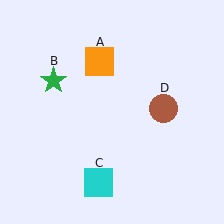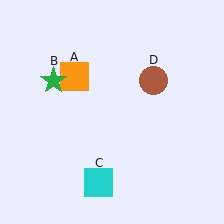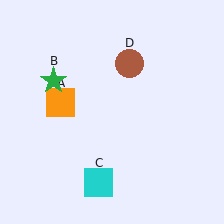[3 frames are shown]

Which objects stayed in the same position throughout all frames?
Green star (object B) and cyan square (object C) remained stationary.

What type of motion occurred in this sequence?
The orange square (object A), brown circle (object D) rotated counterclockwise around the center of the scene.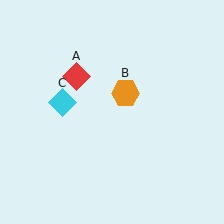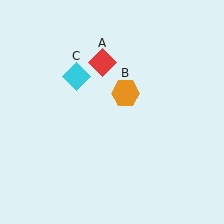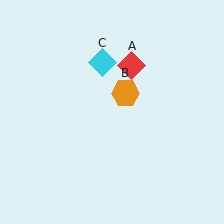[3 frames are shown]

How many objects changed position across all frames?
2 objects changed position: red diamond (object A), cyan diamond (object C).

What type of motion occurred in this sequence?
The red diamond (object A), cyan diamond (object C) rotated clockwise around the center of the scene.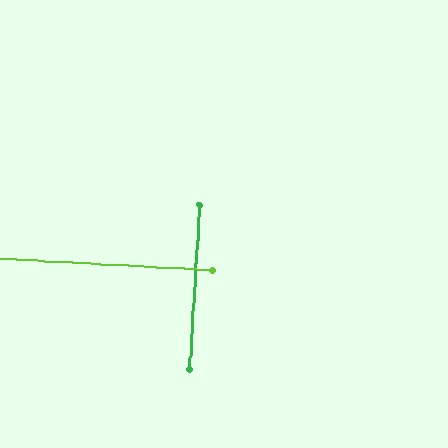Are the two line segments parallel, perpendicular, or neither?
Perpendicular — they meet at approximately 90°.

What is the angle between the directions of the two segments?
Approximately 90 degrees.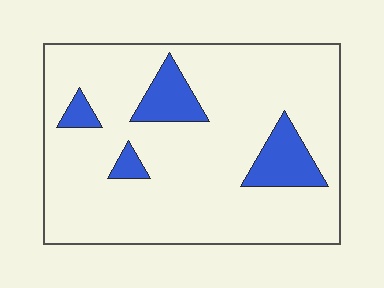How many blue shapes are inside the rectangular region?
4.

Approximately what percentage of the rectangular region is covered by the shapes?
Approximately 15%.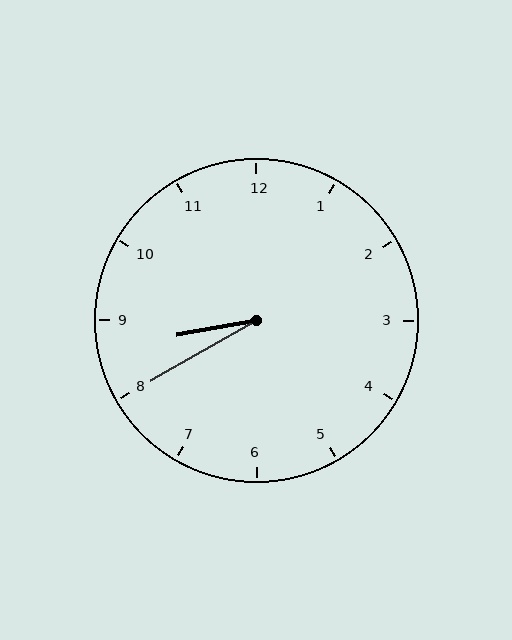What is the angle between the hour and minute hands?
Approximately 20 degrees.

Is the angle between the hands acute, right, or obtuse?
It is acute.